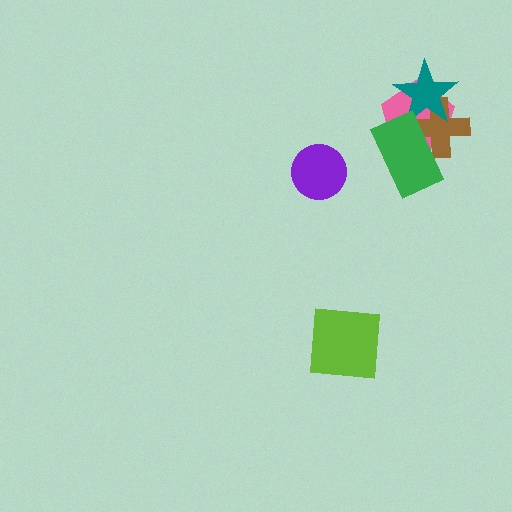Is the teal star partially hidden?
Yes, it is partially covered by another shape.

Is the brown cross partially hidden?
Yes, it is partially covered by another shape.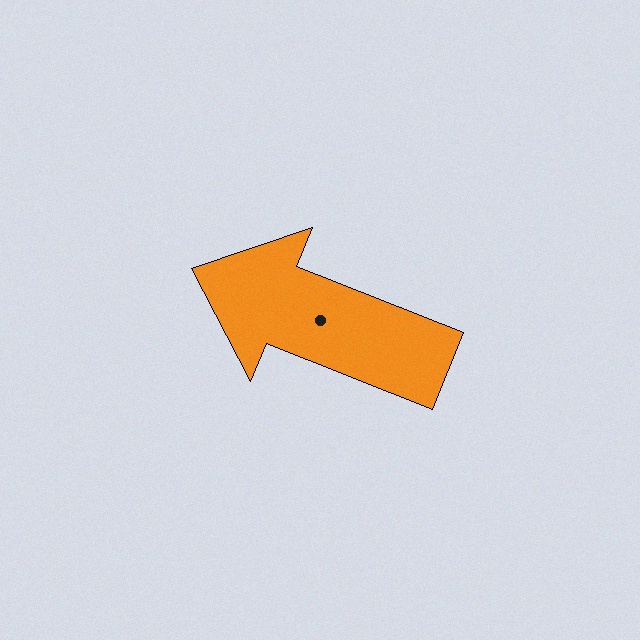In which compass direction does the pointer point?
West.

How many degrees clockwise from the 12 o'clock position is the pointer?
Approximately 292 degrees.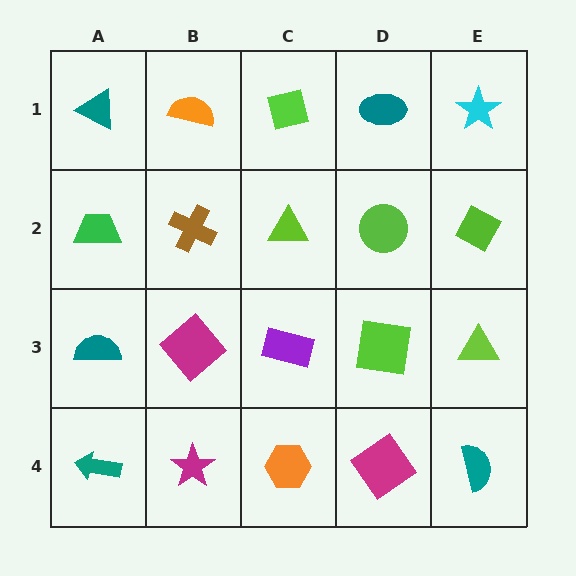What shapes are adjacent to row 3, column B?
A brown cross (row 2, column B), a magenta star (row 4, column B), a teal semicircle (row 3, column A), a purple rectangle (row 3, column C).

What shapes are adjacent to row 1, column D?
A lime circle (row 2, column D), a lime square (row 1, column C), a cyan star (row 1, column E).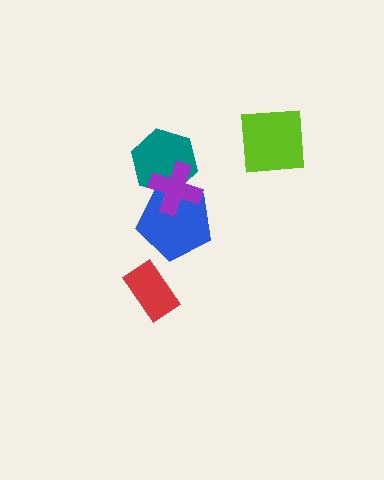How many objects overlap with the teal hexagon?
2 objects overlap with the teal hexagon.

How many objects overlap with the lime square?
0 objects overlap with the lime square.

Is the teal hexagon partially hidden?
Yes, it is partially covered by another shape.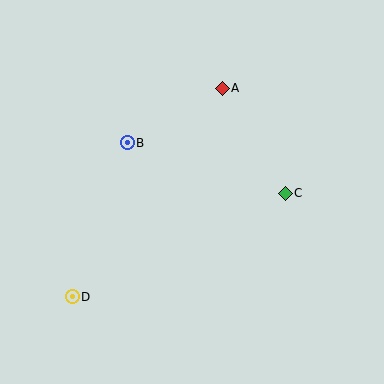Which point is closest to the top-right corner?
Point A is closest to the top-right corner.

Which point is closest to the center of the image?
Point B at (127, 143) is closest to the center.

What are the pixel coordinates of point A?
Point A is at (222, 88).